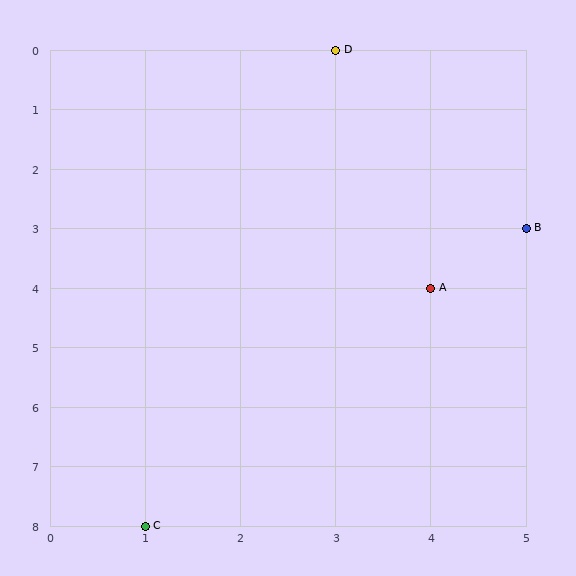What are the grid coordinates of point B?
Point B is at grid coordinates (5, 3).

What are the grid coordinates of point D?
Point D is at grid coordinates (3, 0).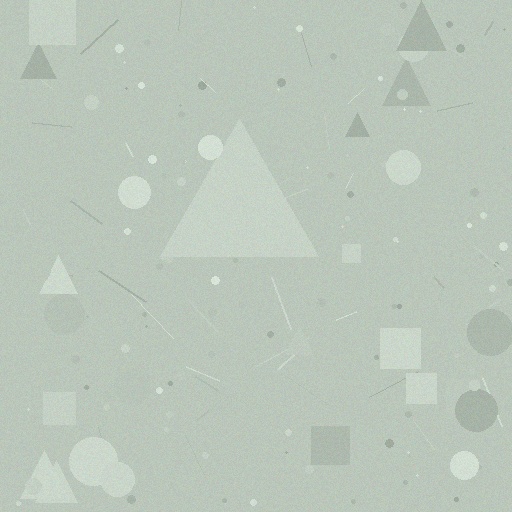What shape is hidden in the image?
A triangle is hidden in the image.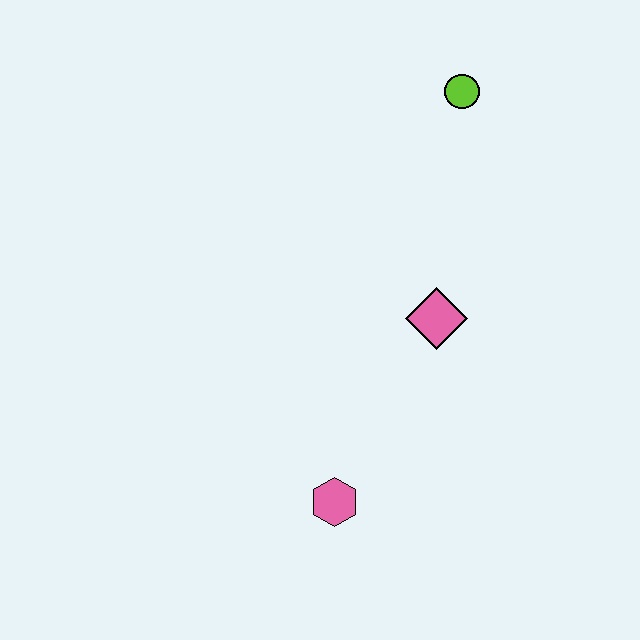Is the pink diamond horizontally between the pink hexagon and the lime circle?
Yes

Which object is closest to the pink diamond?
The pink hexagon is closest to the pink diamond.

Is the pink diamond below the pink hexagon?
No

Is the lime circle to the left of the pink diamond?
No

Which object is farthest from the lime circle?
The pink hexagon is farthest from the lime circle.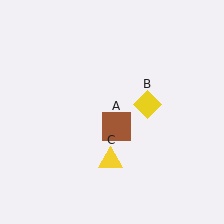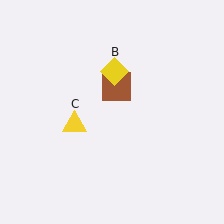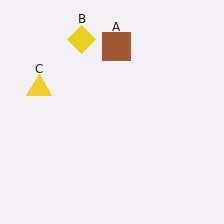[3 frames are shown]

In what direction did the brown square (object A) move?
The brown square (object A) moved up.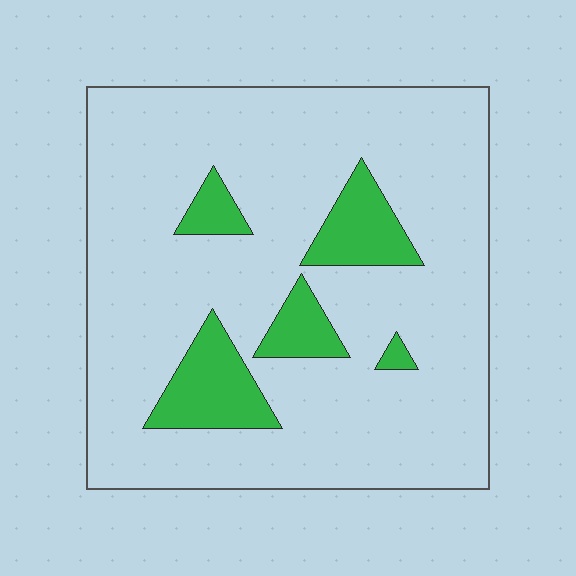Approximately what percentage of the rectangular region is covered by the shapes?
Approximately 15%.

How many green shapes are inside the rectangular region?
5.